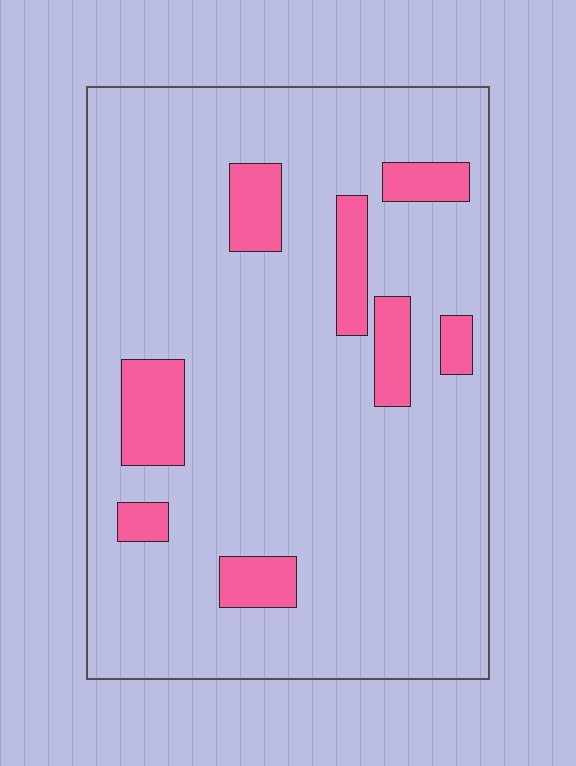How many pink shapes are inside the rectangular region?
8.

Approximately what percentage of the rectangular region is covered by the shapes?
Approximately 15%.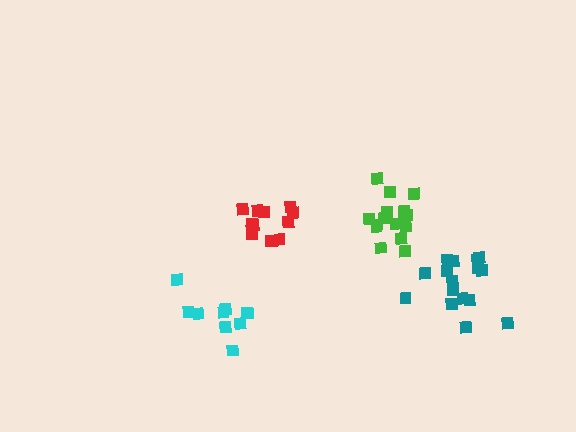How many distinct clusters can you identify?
There are 4 distinct clusters.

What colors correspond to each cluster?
The clusters are colored: green, red, teal, cyan.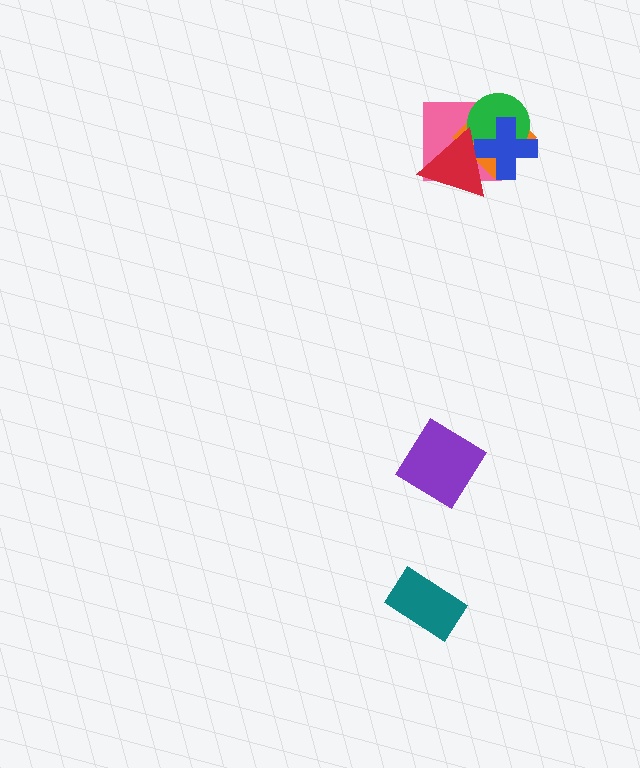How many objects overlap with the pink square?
4 objects overlap with the pink square.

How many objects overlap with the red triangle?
4 objects overlap with the red triangle.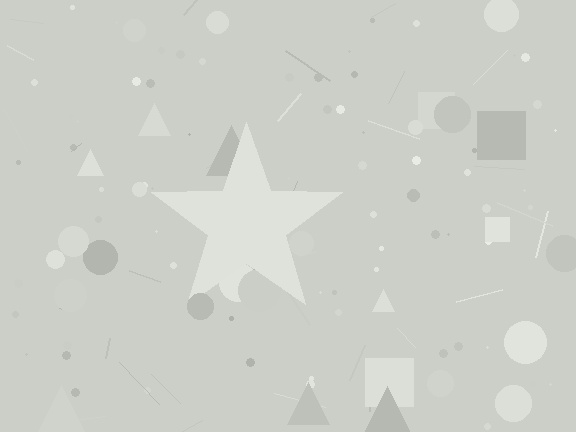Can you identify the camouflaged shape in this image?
The camouflaged shape is a star.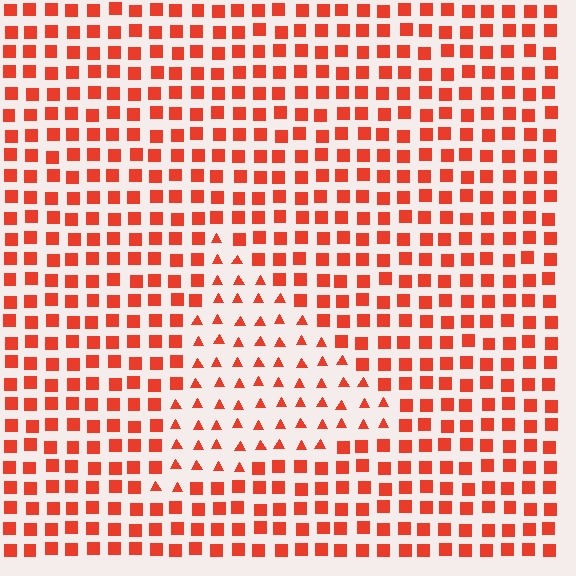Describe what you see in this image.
The image is filled with small red elements arranged in a uniform grid. A triangle-shaped region contains triangles, while the surrounding area contains squares. The boundary is defined purely by the change in element shape.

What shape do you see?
I see a triangle.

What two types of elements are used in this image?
The image uses triangles inside the triangle region and squares outside it.